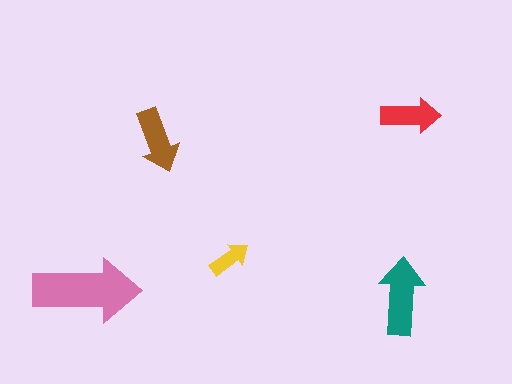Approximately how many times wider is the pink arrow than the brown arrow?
About 1.5 times wider.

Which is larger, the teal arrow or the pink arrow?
The pink one.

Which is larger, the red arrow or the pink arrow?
The pink one.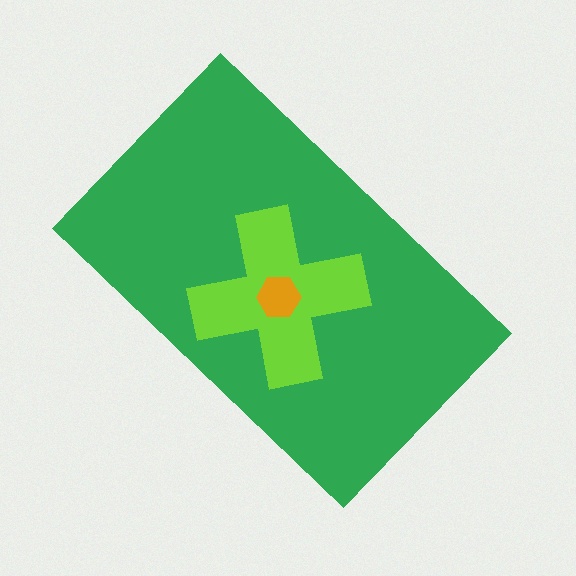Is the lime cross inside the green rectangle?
Yes.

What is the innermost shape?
The orange hexagon.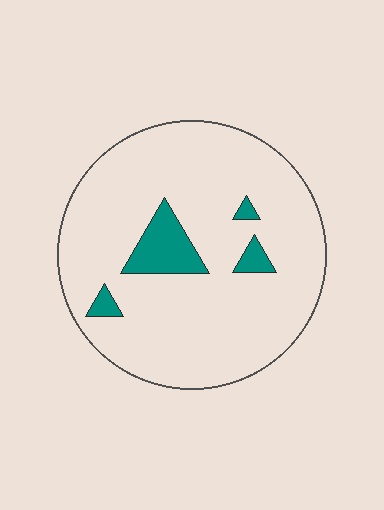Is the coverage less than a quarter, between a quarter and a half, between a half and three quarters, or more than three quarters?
Less than a quarter.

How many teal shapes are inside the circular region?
4.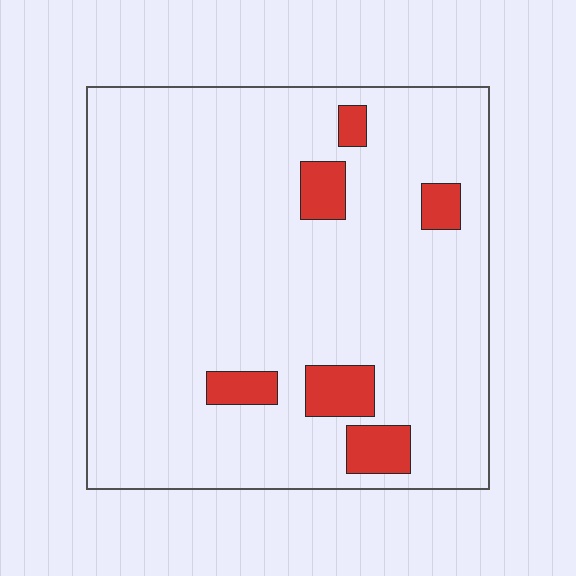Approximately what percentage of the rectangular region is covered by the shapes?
Approximately 10%.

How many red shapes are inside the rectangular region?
6.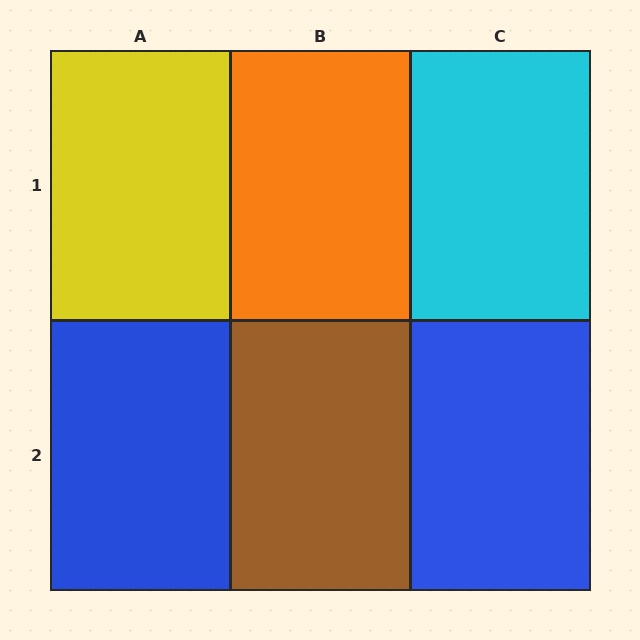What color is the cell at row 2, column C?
Blue.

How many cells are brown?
1 cell is brown.